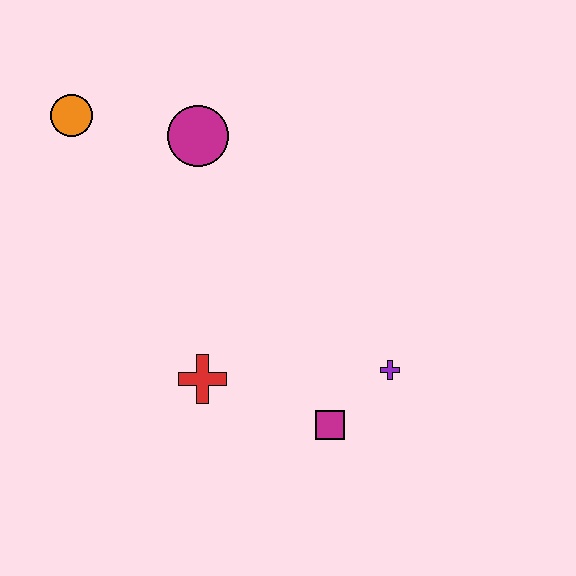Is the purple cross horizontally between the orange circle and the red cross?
No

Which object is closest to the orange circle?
The magenta circle is closest to the orange circle.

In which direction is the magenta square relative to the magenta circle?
The magenta square is below the magenta circle.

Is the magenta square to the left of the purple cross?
Yes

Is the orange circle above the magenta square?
Yes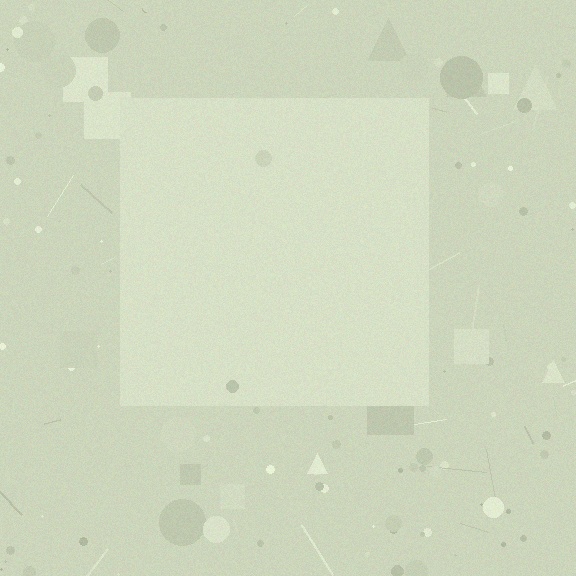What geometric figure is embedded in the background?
A square is embedded in the background.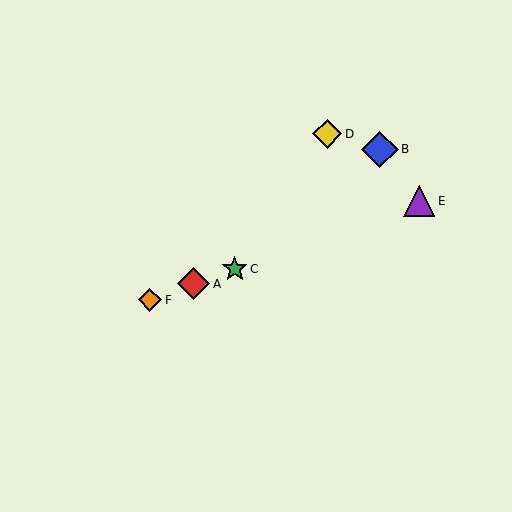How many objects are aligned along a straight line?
4 objects (A, C, E, F) are aligned along a straight line.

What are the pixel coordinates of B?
Object B is at (380, 149).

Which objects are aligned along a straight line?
Objects A, C, E, F are aligned along a straight line.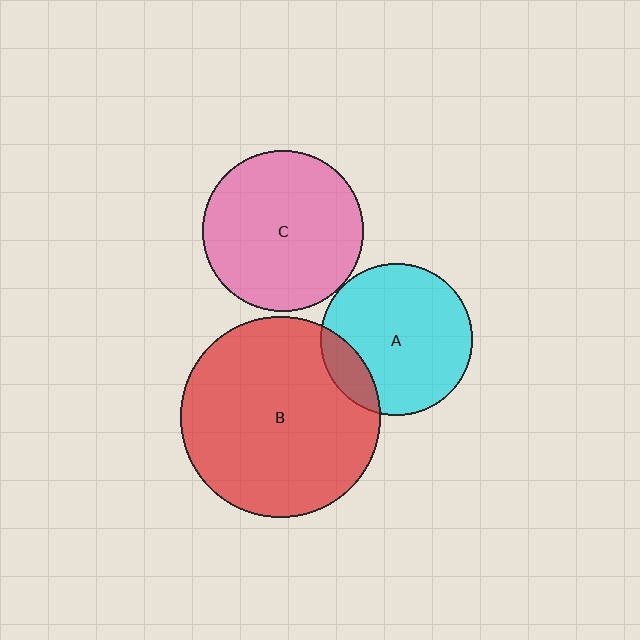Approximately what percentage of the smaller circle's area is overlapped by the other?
Approximately 15%.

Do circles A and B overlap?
Yes.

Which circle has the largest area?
Circle B (red).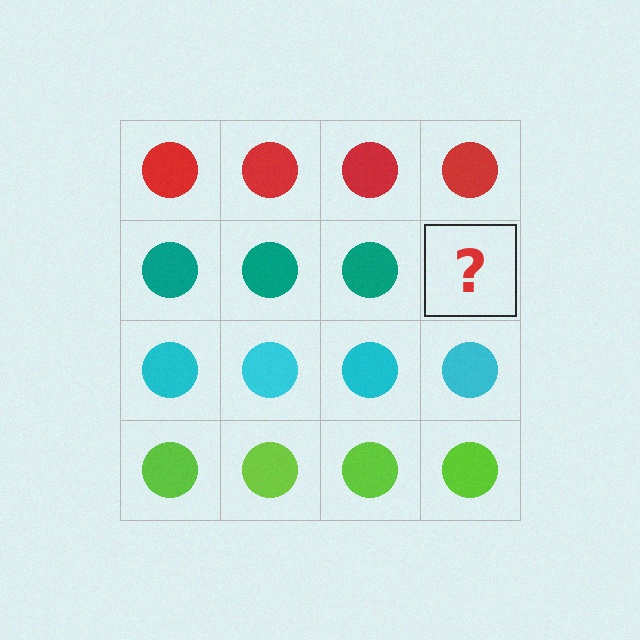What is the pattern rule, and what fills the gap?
The rule is that each row has a consistent color. The gap should be filled with a teal circle.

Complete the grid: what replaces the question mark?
The question mark should be replaced with a teal circle.